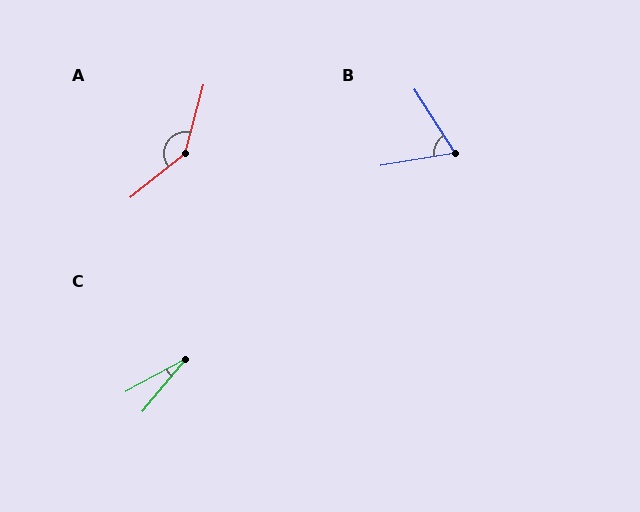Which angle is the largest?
A, at approximately 144 degrees.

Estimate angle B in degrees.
Approximately 67 degrees.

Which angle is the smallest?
C, at approximately 22 degrees.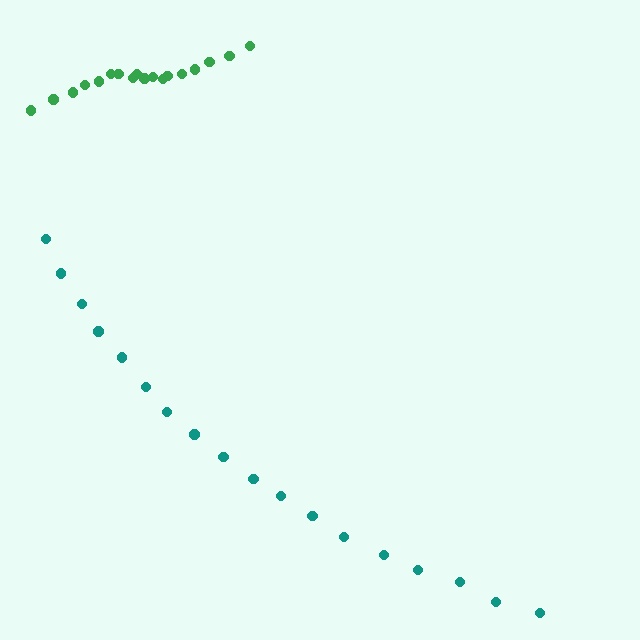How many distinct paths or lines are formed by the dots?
There are 2 distinct paths.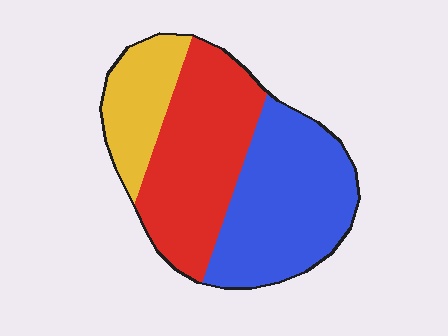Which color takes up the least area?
Yellow, at roughly 20%.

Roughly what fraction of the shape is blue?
Blue takes up between a third and a half of the shape.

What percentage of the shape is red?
Red covers roughly 40% of the shape.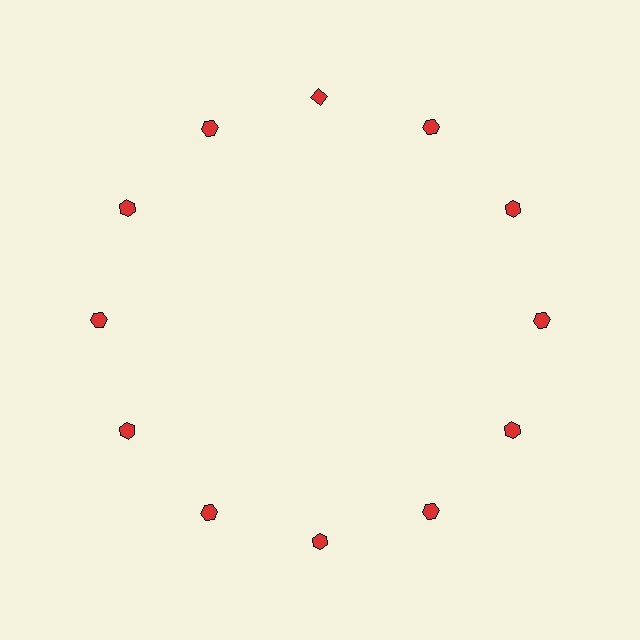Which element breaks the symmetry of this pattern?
The red diamond at roughly the 12 o'clock position breaks the symmetry. All other shapes are red hexagons.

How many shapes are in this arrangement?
There are 12 shapes arranged in a ring pattern.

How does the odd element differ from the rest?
It has a different shape: diamond instead of hexagon.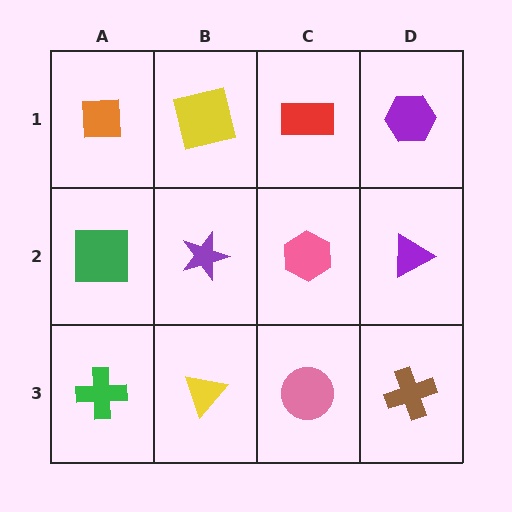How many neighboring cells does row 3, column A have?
2.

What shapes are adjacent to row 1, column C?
A pink hexagon (row 2, column C), a yellow square (row 1, column B), a purple hexagon (row 1, column D).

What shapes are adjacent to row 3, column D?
A purple triangle (row 2, column D), a pink circle (row 3, column C).